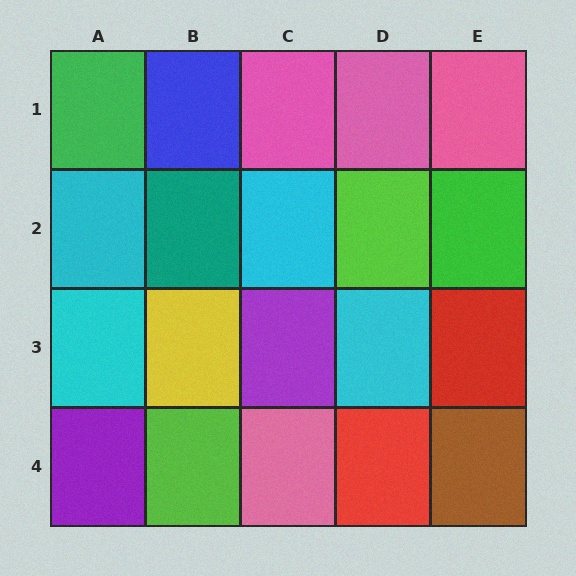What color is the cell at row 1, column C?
Pink.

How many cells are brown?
1 cell is brown.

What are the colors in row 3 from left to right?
Cyan, yellow, purple, cyan, red.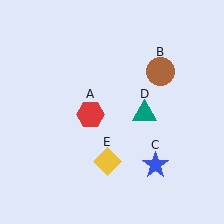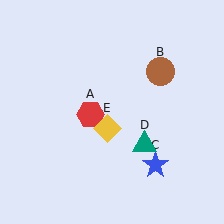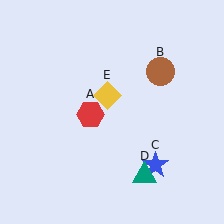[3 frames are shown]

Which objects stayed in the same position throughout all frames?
Red hexagon (object A) and brown circle (object B) and blue star (object C) remained stationary.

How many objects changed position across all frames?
2 objects changed position: teal triangle (object D), yellow diamond (object E).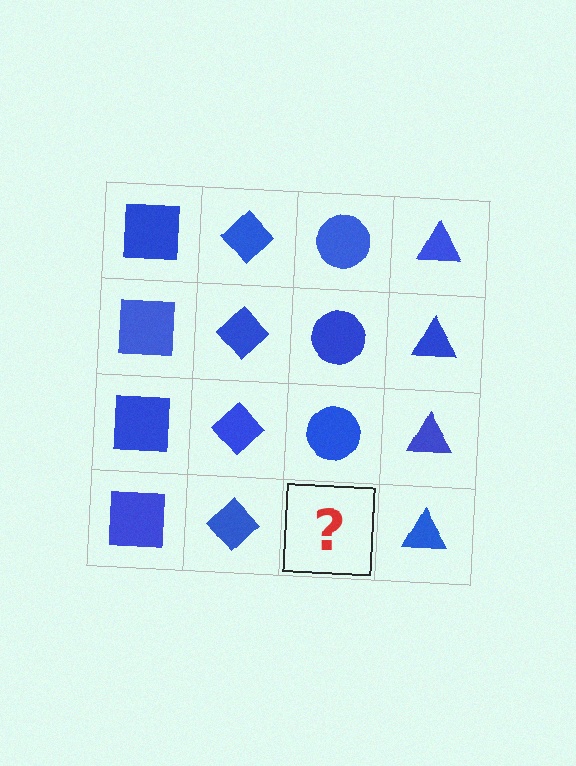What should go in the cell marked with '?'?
The missing cell should contain a blue circle.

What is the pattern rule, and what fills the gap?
The rule is that each column has a consistent shape. The gap should be filled with a blue circle.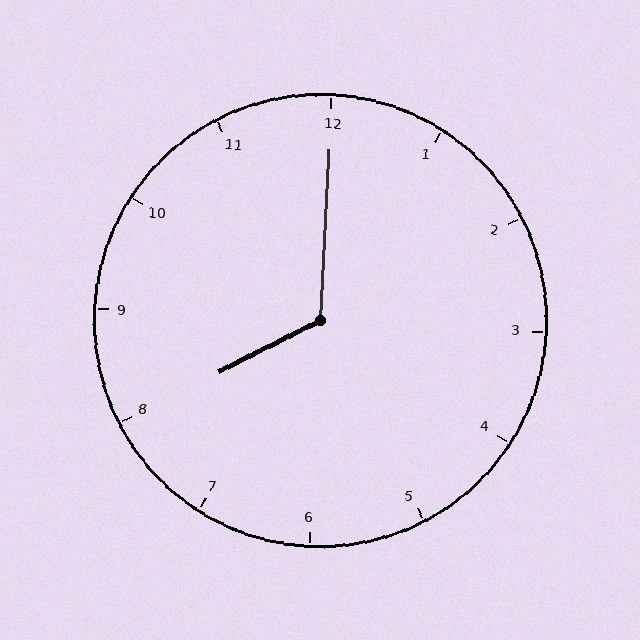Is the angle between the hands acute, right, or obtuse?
It is obtuse.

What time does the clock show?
8:00.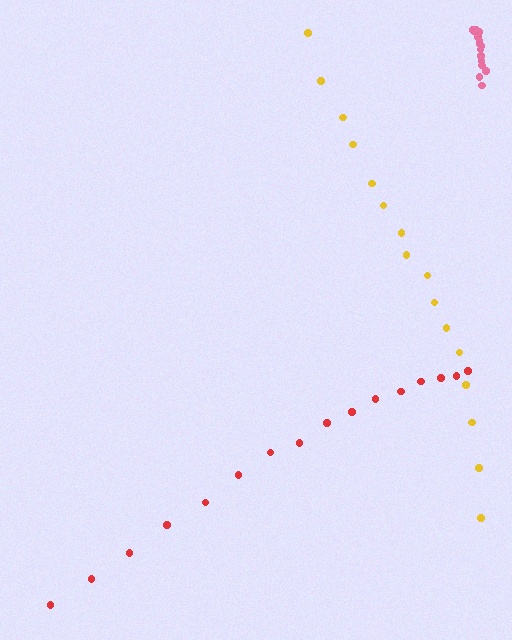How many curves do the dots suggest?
There are 3 distinct paths.